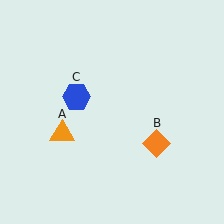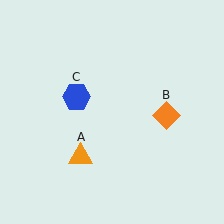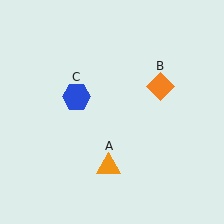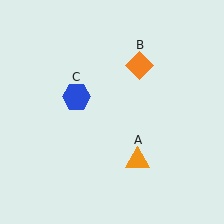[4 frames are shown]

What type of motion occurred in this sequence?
The orange triangle (object A), orange diamond (object B) rotated counterclockwise around the center of the scene.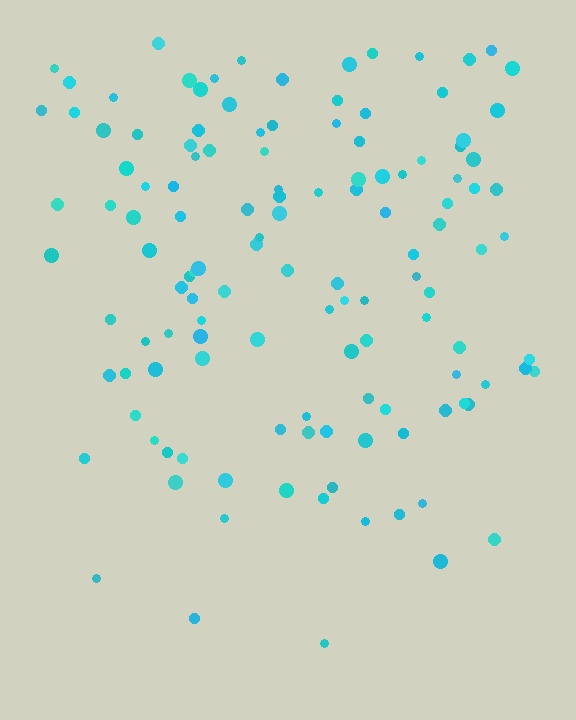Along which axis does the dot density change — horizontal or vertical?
Vertical.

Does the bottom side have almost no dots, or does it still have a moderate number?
Still a moderate number, just noticeably fewer than the top.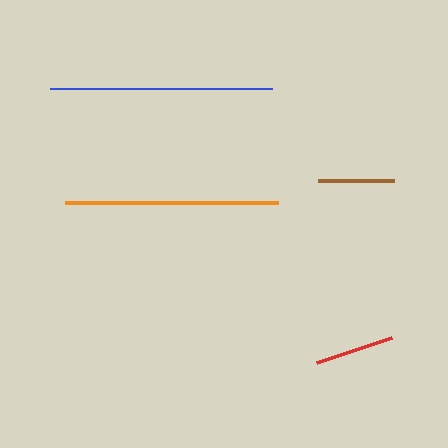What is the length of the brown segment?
The brown segment is approximately 76 pixels long.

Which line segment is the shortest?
The brown line is the shortest at approximately 76 pixels.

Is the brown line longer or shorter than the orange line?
The orange line is longer than the brown line.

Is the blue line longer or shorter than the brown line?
The blue line is longer than the brown line.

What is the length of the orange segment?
The orange segment is approximately 214 pixels long.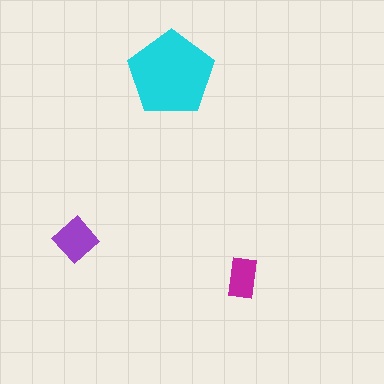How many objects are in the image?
There are 3 objects in the image.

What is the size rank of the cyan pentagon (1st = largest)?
1st.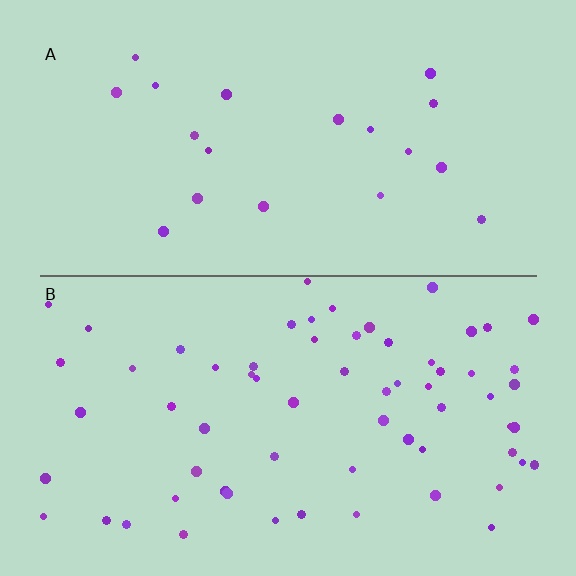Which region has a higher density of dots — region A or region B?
B (the bottom).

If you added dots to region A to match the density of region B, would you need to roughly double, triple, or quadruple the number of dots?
Approximately triple.